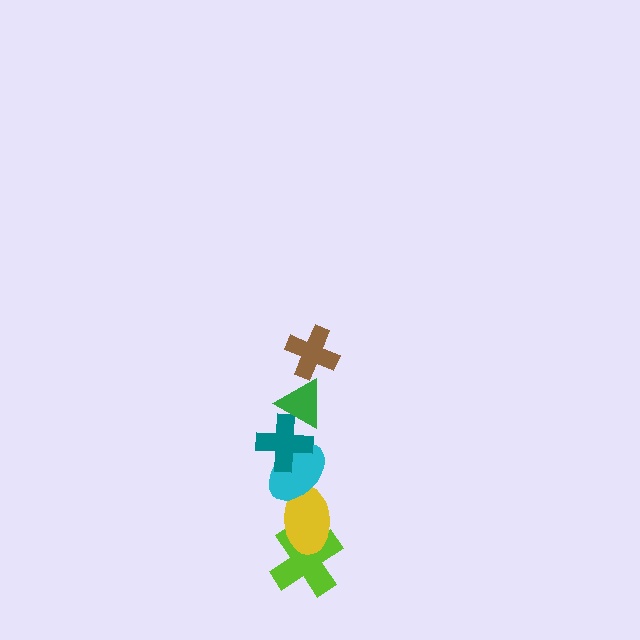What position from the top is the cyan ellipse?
The cyan ellipse is 4th from the top.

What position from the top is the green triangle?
The green triangle is 2nd from the top.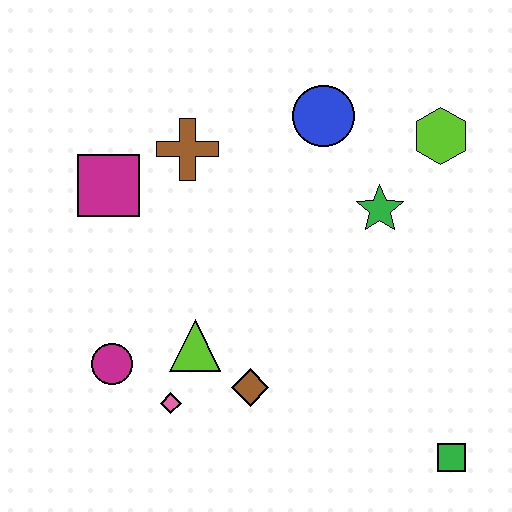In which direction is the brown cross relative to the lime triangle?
The brown cross is above the lime triangle.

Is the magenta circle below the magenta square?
Yes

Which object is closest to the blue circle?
The green star is closest to the blue circle.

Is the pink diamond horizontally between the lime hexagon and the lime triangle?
No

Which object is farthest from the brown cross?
The green square is farthest from the brown cross.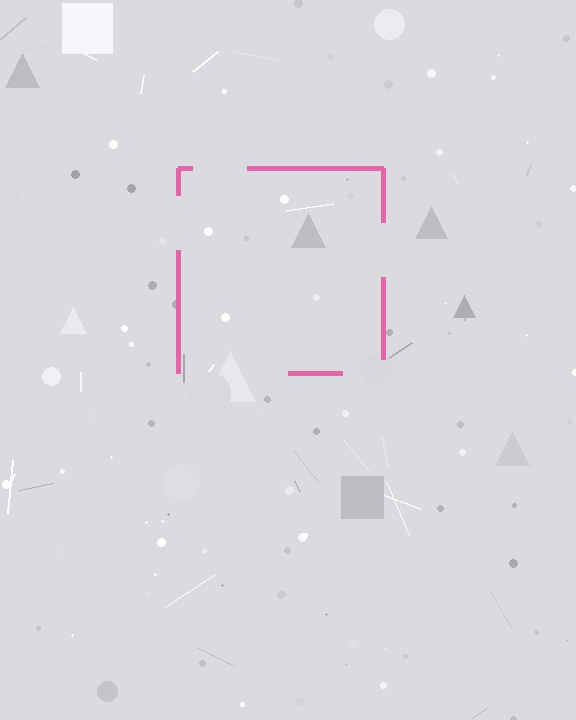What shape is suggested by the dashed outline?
The dashed outline suggests a square.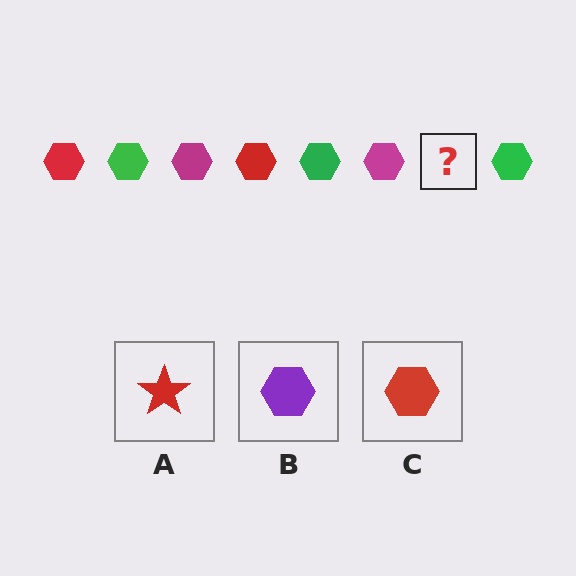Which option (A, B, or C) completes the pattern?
C.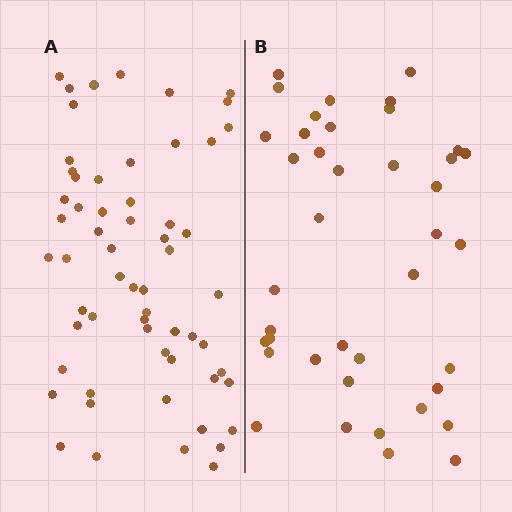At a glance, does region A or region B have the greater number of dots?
Region A (the left region) has more dots.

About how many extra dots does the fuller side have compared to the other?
Region A has approximately 20 more dots than region B.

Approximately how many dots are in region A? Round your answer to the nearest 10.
About 60 dots.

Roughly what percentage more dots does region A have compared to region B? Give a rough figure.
About 50% more.